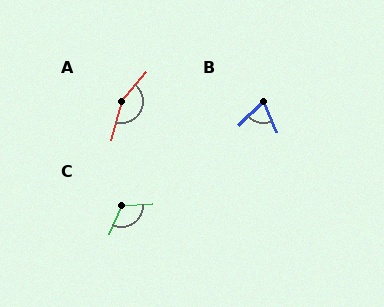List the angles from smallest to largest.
B (70°), C (117°), A (155°).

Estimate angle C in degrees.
Approximately 117 degrees.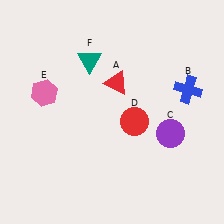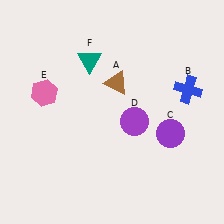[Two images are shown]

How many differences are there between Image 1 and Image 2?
There are 2 differences between the two images.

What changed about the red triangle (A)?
In Image 1, A is red. In Image 2, it changed to brown.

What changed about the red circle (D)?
In Image 1, D is red. In Image 2, it changed to purple.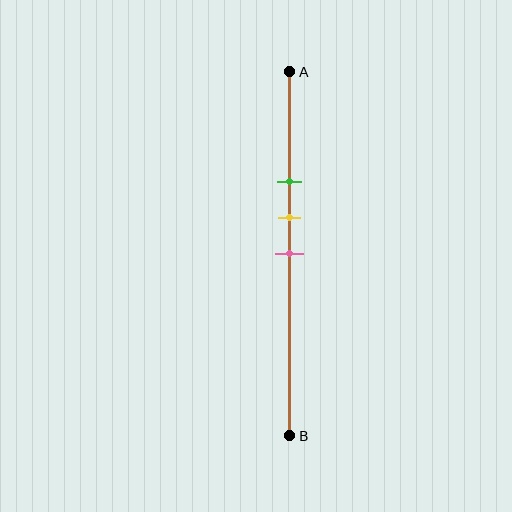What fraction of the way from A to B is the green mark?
The green mark is approximately 30% (0.3) of the way from A to B.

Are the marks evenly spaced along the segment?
Yes, the marks are approximately evenly spaced.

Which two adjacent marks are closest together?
The yellow and pink marks are the closest adjacent pair.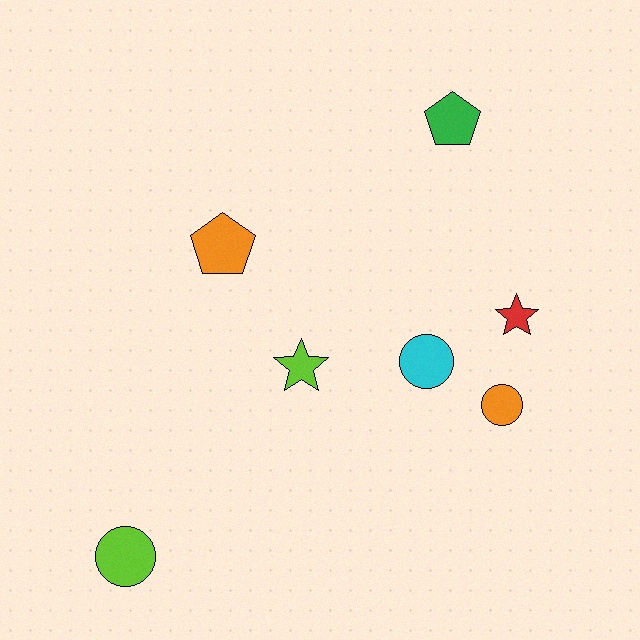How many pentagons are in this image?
There are 2 pentagons.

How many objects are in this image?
There are 7 objects.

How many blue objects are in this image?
There are no blue objects.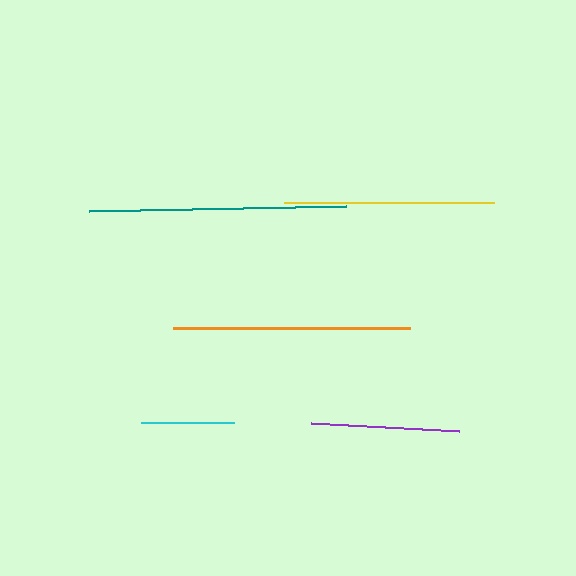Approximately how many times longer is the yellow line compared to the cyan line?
The yellow line is approximately 2.3 times the length of the cyan line.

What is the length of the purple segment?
The purple segment is approximately 148 pixels long.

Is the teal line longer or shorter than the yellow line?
The teal line is longer than the yellow line.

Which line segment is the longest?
The teal line is the longest at approximately 257 pixels.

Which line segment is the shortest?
The cyan line is the shortest at approximately 93 pixels.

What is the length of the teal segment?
The teal segment is approximately 257 pixels long.